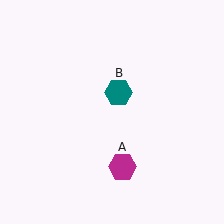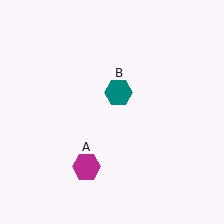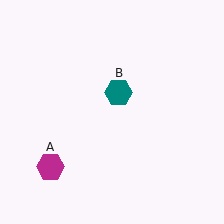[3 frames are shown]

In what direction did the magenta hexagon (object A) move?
The magenta hexagon (object A) moved left.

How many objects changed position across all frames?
1 object changed position: magenta hexagon (object A).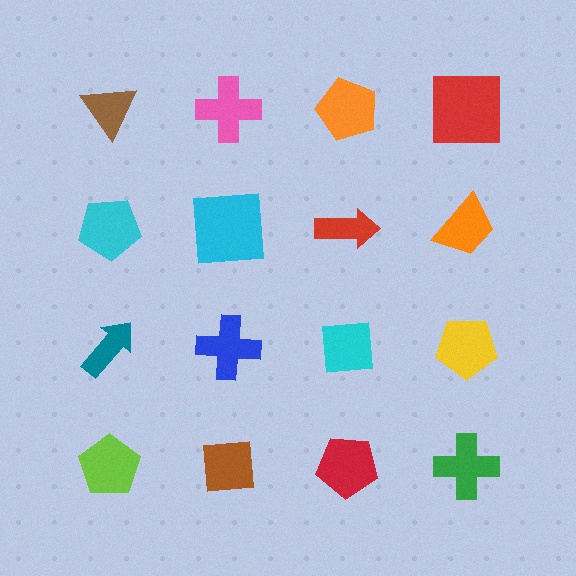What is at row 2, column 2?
A cyan square.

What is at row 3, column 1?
A teal arrow.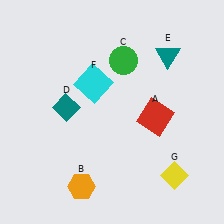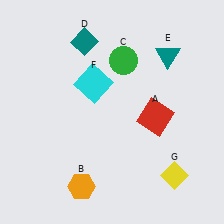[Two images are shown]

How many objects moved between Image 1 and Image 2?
1 object moved between the two images.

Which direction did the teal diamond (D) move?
The teal diamond (D) moved up.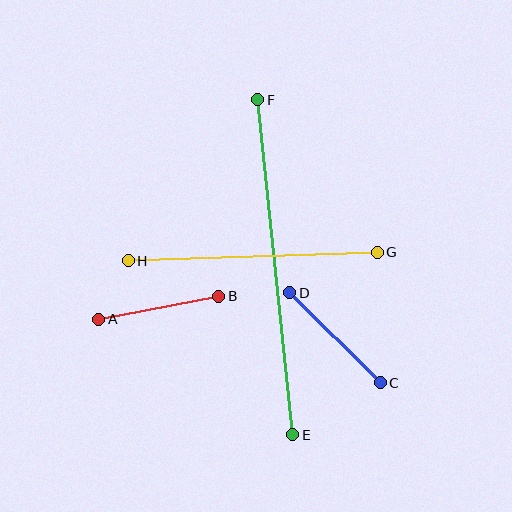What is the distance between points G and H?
The distance is approximately 249 pixels.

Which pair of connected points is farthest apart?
Points E and F are farthest apart.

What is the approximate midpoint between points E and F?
The midpoint is at approximately (275, 267) pixels.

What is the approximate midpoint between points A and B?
The midpoint is at approximately (159, 308) pixels.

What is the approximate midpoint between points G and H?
The midpoint is at approximately (253, 257) pixels.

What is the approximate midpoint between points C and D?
The midpoint is at approximately (335, 338) pixels.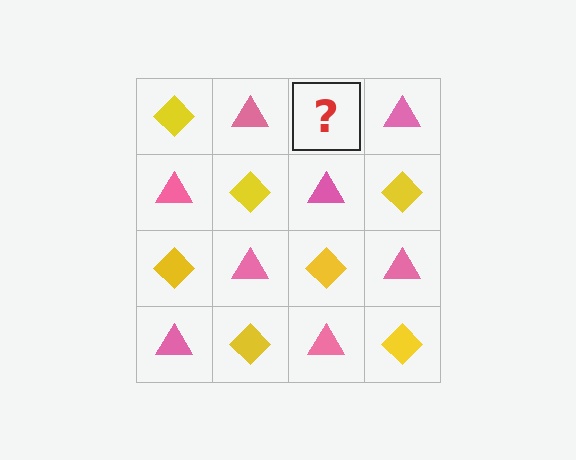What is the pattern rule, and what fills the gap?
The rule is that it alternates yellow diamond and pink triangle in a checkerboard pattern. The gap should be filled with a yellow diamond.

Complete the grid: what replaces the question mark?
The question mark should be replaced with a yellow diamond.